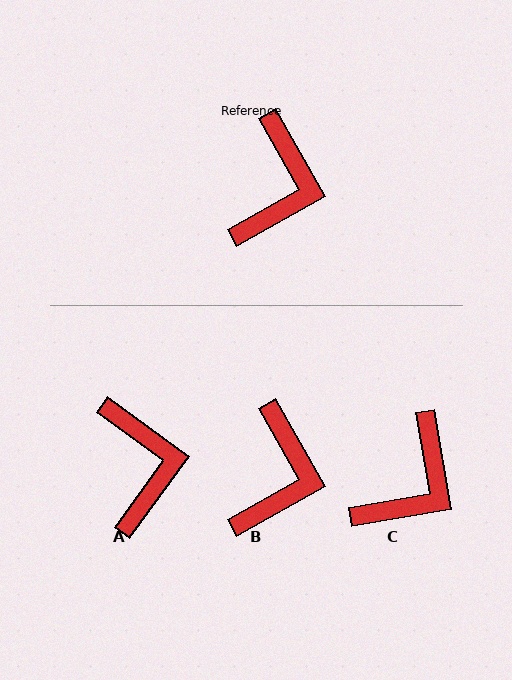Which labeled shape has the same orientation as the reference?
B.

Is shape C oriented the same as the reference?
No, it is off by about 20 degrees.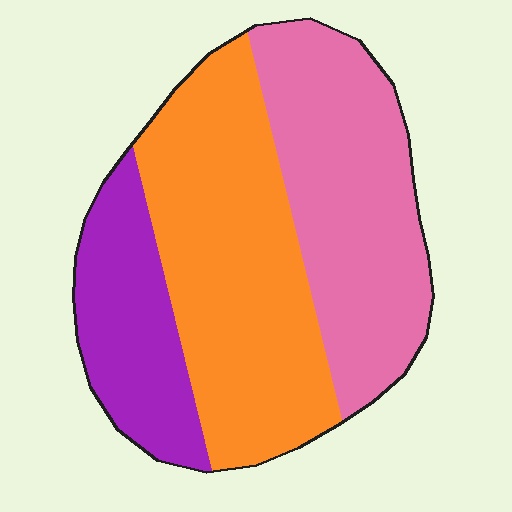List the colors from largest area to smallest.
From largest to smallest: orange, pink, purple.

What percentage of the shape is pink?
Pink covers 36% of the shape.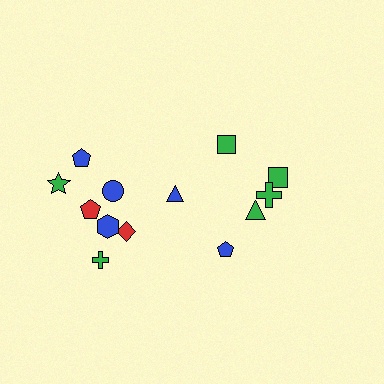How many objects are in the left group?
There are 8 objects.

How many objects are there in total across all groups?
There are 13 objects.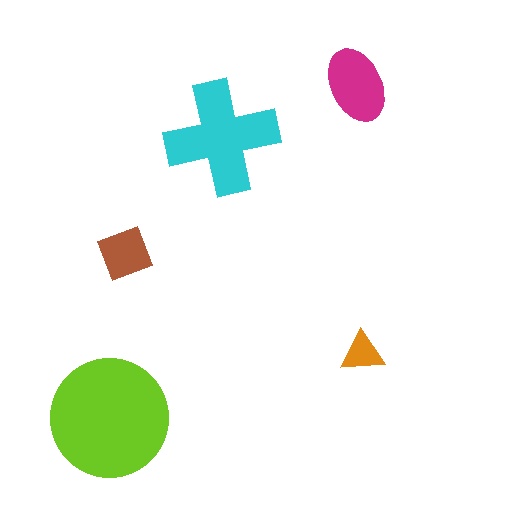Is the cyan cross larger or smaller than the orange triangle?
Larger.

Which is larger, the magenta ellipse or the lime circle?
The lime circle.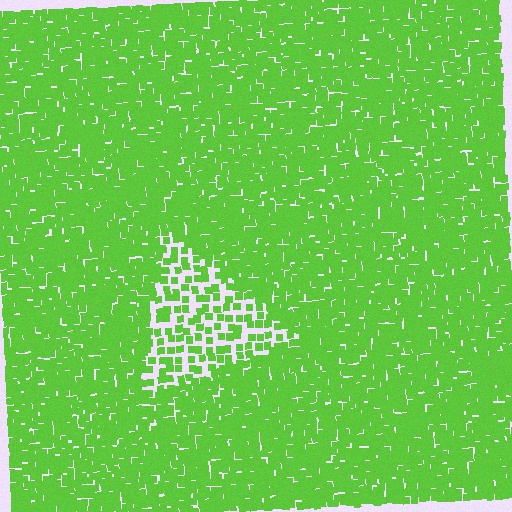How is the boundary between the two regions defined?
The boundary is defined by a change in element density (approximately 2.4x ratio). All elements are the same color, size, and shape.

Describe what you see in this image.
The image contains small lime elements arranged at two different densities. A triangle-shaped region is visible where the elements are less densely packed than the surrounding area.